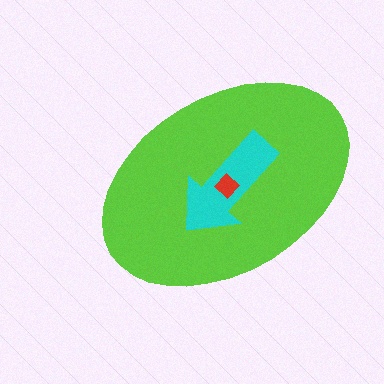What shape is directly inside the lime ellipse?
The cyan arrow.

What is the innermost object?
The red diamond.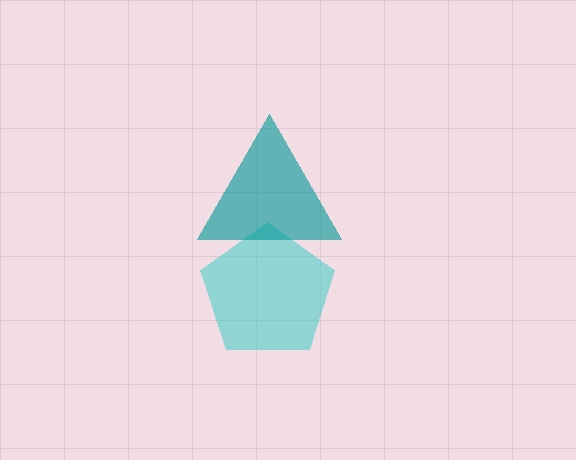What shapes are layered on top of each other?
The layered shapes are: a cyan pentagon, a teal triangle.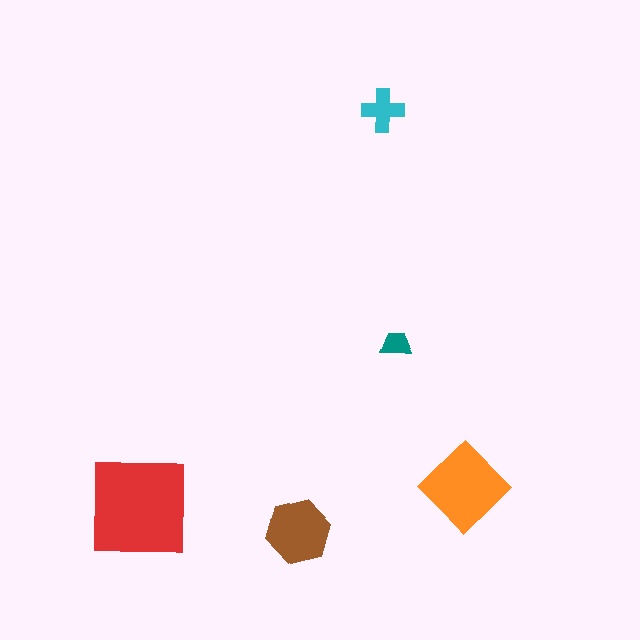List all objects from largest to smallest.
The red square, the orange diamond, the brown hexagon, the cyan cross, the teal trapezoid.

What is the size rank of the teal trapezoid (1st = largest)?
5th.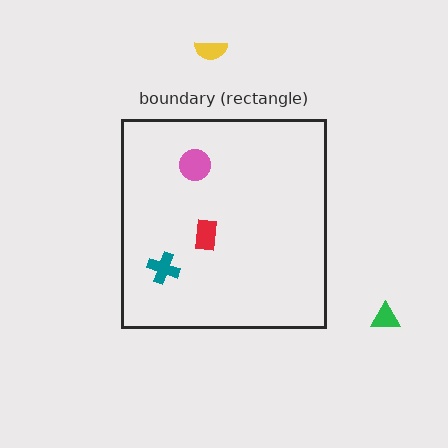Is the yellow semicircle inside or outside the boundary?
Outside.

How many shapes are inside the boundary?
3 inside, 2 outside.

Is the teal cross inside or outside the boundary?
Inside.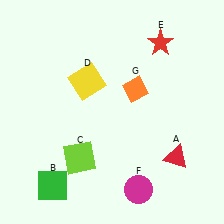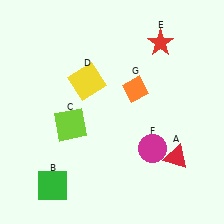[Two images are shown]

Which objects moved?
The objects that moved are: the lime square (C), the magenta circle (F).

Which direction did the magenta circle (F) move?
The magenta circle (F) moved up.